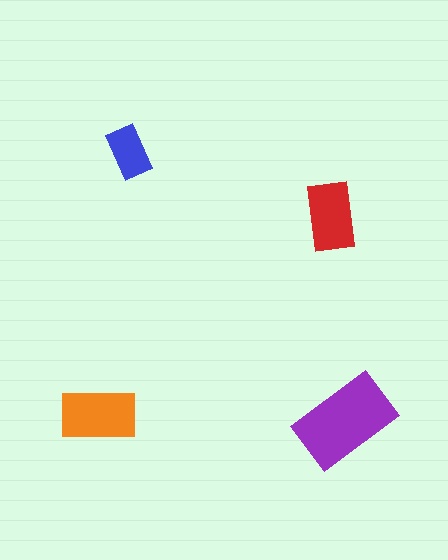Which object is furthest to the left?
The orange rectangle is leftmost.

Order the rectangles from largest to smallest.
the purple one, the orange one, the red one, the blue one.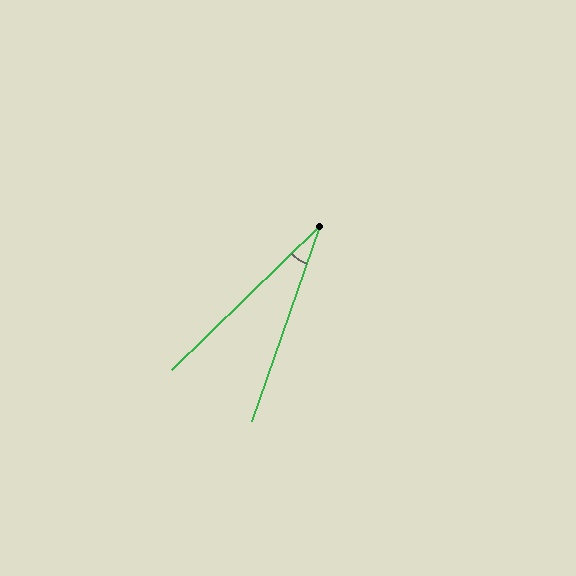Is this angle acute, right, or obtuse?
It is acute.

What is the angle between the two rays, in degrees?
Approximately 27 degrees.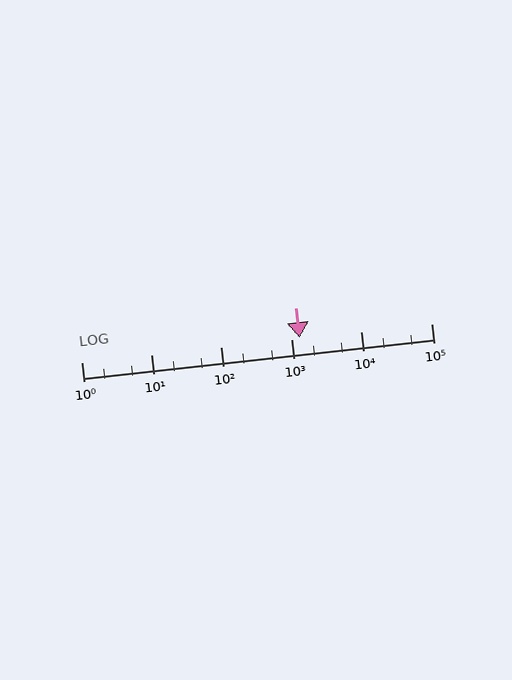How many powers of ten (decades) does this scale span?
The scale spans 5 decades, from 1 to 100000.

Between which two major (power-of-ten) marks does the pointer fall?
The pointer is between 1000 and 10000.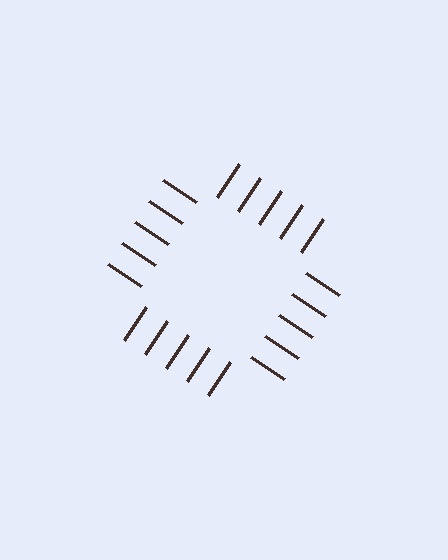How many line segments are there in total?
20 — 5 along each of the 4 edges.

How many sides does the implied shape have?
4 sides — the line-ends trace a square.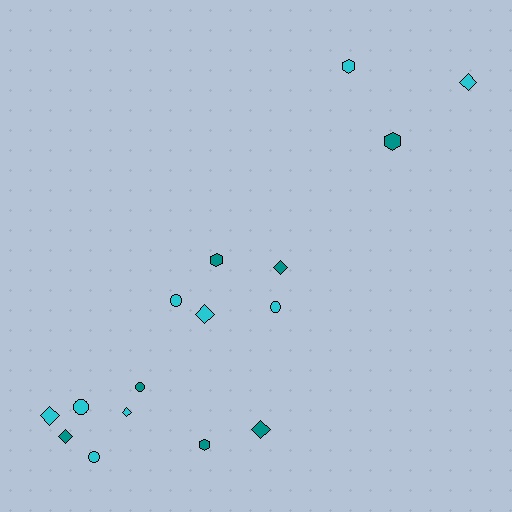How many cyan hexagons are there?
There is 1 cyan hexagon.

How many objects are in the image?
There are 16 objects.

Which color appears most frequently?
Cyan, with 9 objects.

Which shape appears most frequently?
Diamond, with 7 objects.